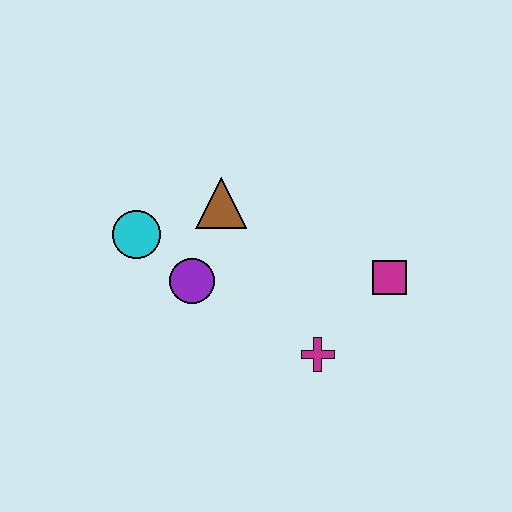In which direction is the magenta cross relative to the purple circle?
The magenta cross is to the right of the purple circle.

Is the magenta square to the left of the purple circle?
No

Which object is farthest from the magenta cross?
The cyan circle is farthest from the magenta cross.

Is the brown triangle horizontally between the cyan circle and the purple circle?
No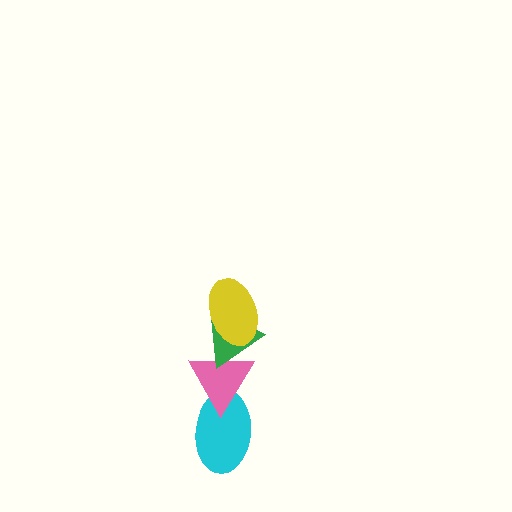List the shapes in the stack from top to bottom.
From top to bottom: the yellow ellipse, the green triangle, the pink triangle, the cyan ellipse.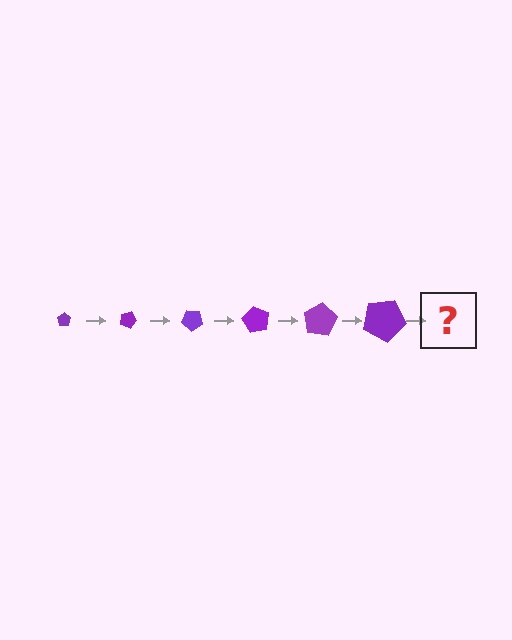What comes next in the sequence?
The next element should be a pentagon, larger than the previous one and rotated 120 degrees from the start.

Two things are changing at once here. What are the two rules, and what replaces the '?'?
The two rules are that the pentagon grows larger each step and it rotates 20 degrees each step. The '?' should be a pentagon, larger than the previous one and rotated 120 degrees from the start.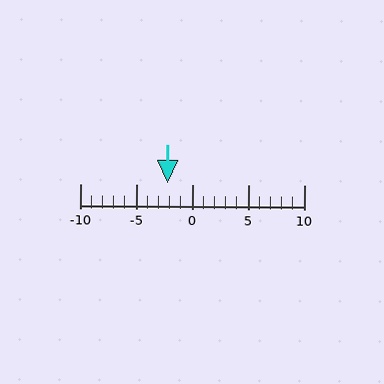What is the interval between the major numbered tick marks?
The major tick marks are spaced 5 units apart.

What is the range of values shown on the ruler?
The ruler shows values from -10 to 10.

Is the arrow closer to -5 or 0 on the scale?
The arrow is closer to 0.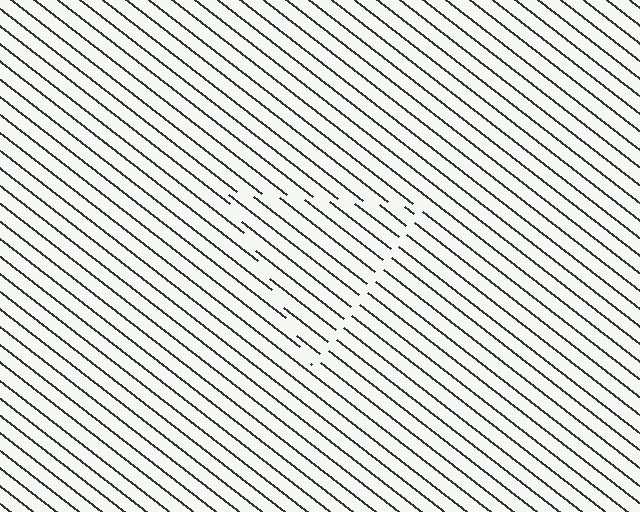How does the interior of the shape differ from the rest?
The interior of the shape contains the same grating, shifted by half a period — the contour is defined by the phase discontinuity where line-ends from the inner and outer gratings abut.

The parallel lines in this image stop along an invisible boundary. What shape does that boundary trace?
An illusory triangle. The interior of the shape contains the same grating, shifted by half a period — the contour is defined by the phase discontinuity where line-ends from the inner and outer gratings abut.